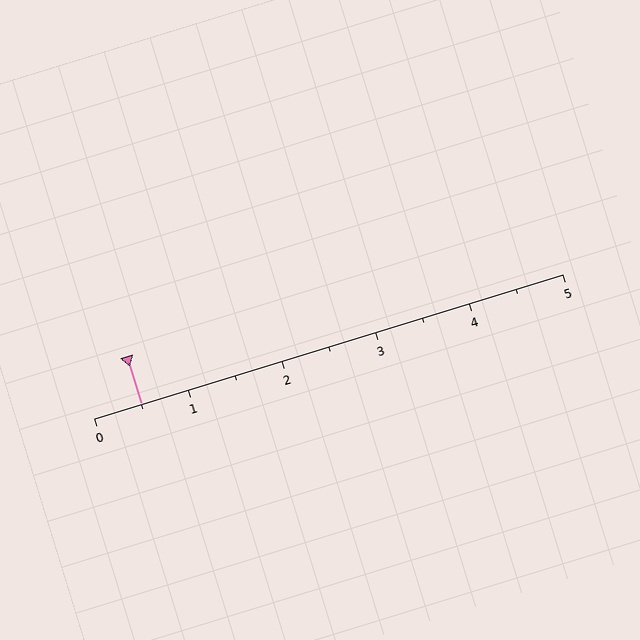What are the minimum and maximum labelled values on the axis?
The axis runs from 0 to 5.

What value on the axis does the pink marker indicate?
The marker indicates approximately 0.5.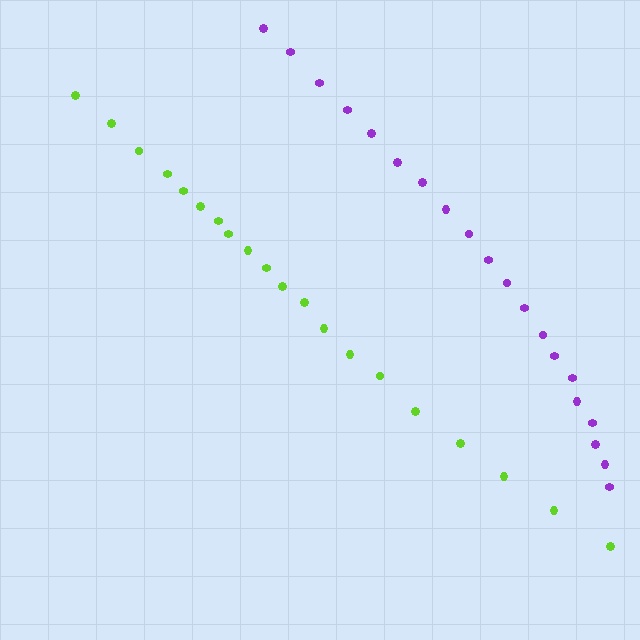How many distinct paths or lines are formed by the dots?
There are 2 distinct paths.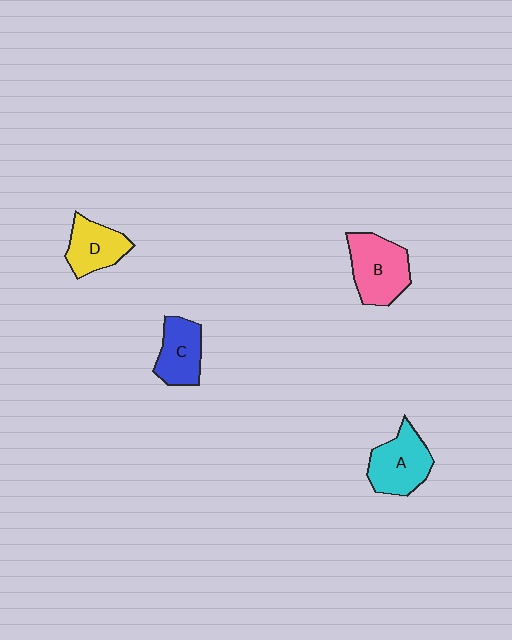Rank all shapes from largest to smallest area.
From largest to smallest: B (pink), A (cyan), C (blue), D (yellow).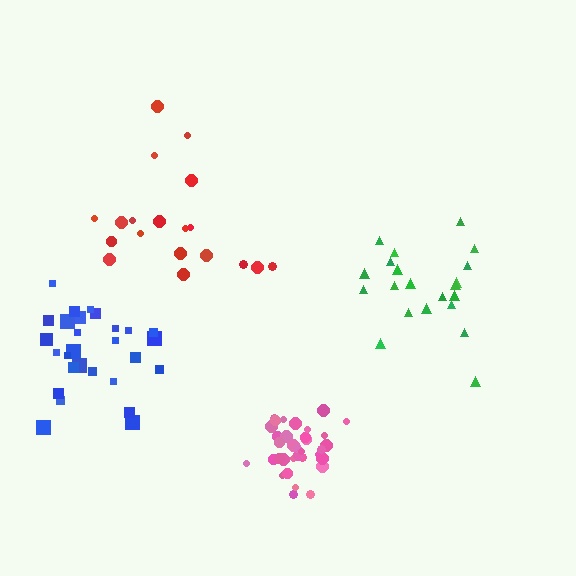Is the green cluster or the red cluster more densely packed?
Green.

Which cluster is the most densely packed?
Pink.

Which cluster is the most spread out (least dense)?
Red.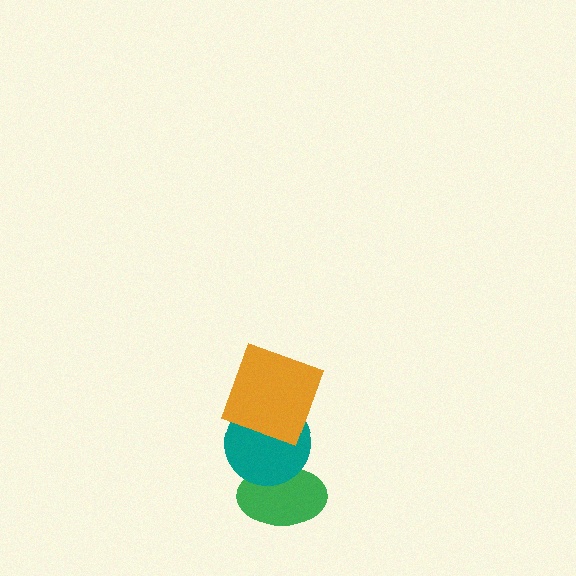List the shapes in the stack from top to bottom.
From top to bottom: the orange square, the teal circle, the green ellipse.